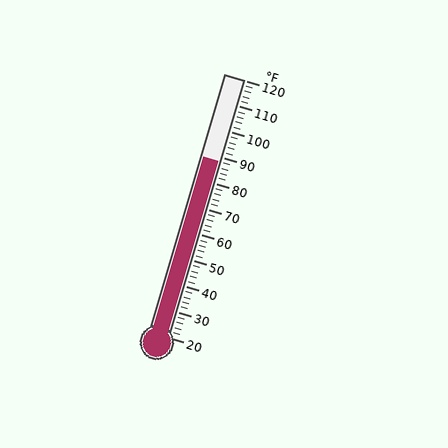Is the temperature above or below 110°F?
The temperature is below 110°F.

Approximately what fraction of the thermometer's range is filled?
The thermometer is filled to approximately 70% of its range.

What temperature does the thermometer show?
The thermometer shows approximately 88°F.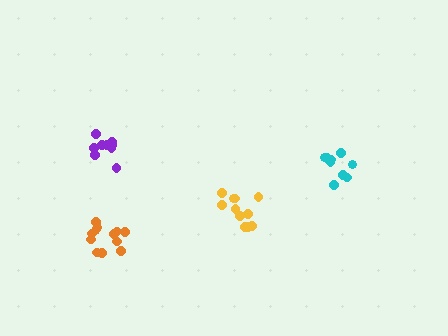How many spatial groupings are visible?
There are 4 spatial groupings.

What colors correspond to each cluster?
The clusters are colored: orange, cyan, yellow, purple.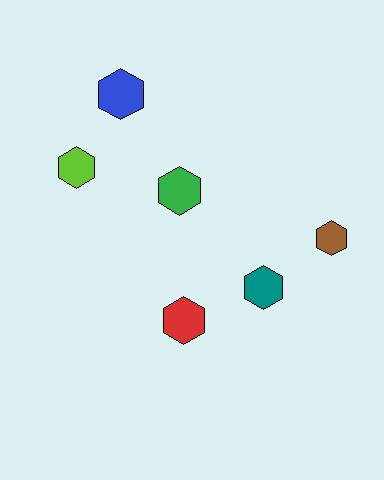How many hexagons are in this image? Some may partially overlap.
There are 6 hexagons.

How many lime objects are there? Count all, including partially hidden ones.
There is 1 lime object.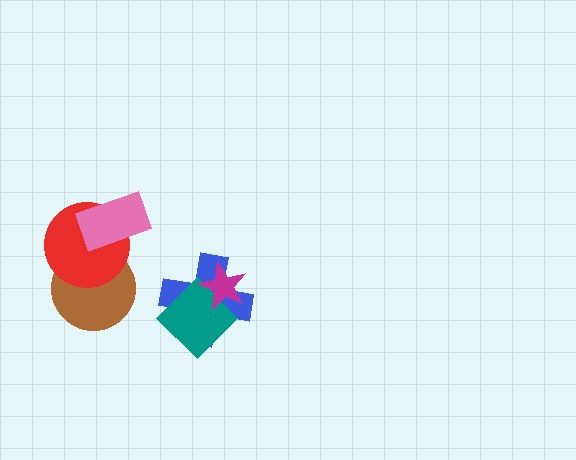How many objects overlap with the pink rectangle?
1 object overlaps with the pink rectangle.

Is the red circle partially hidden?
Yes, it is partially covered by another shape.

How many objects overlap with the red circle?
2 objects overlap with the red circle.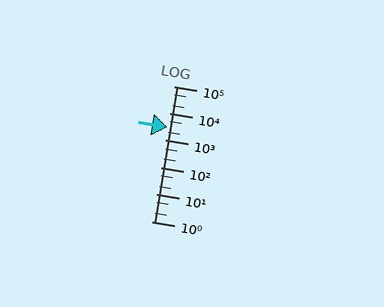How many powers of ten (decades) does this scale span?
The scale spans 5 decades, from 1 to 100000.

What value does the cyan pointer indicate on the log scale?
The pointer indicates approximately 3100.